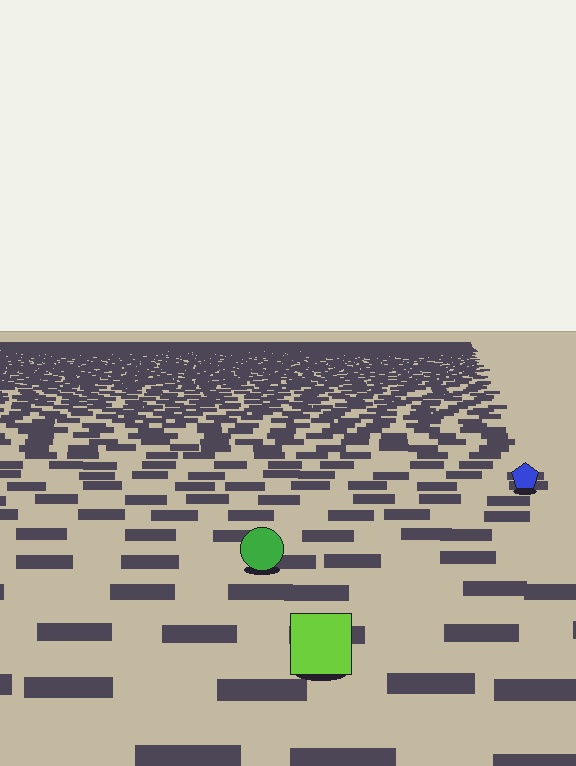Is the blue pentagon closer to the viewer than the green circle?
No. The green circle is closer — you can tell from the texture gradient: the ground texture is coarser near it.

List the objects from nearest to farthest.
From nearest to farthest: the lime square, the green circle, the blue pentagon.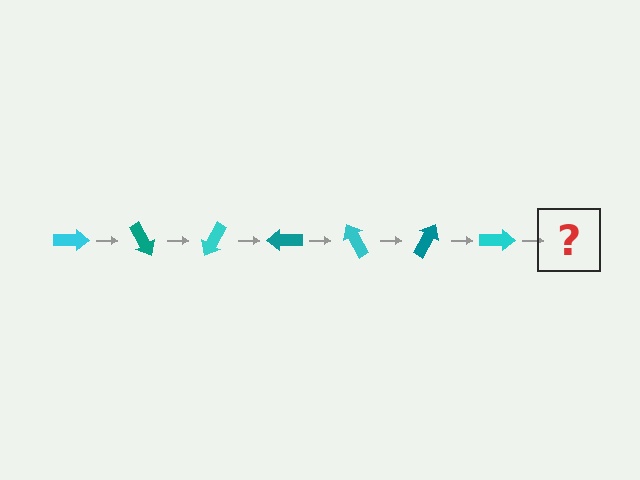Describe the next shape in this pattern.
It should be a teal arrow, rotated 420 degrees from the start.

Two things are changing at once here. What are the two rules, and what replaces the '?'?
The two rules are that it rotates 60 degrees each step and the color cycles through cyan and teal. The '?' should be a teal arrow, rotated 420 degrees from the start.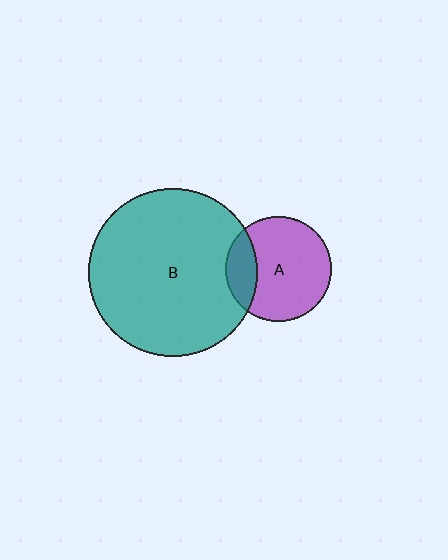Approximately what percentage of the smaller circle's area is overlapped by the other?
Approximately 20%.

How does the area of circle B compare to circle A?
Approximately 2.5 times.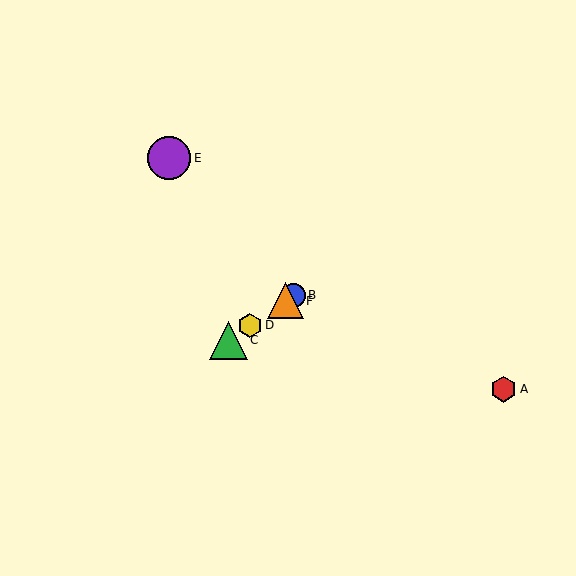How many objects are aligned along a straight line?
4 objects (B, C, D, F) are aligned along a straight line.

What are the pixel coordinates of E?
Object E is at (169, 158).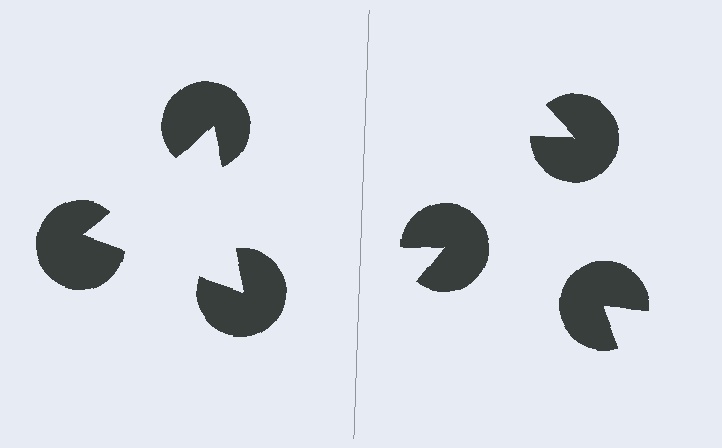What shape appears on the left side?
An illusory triangle.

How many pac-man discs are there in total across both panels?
6 — 3 on each side.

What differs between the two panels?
The pac-man discs are positioned identically on both sides; only the wedge orientations differ. On the left they align to a triangle; on the right they are misaligned.